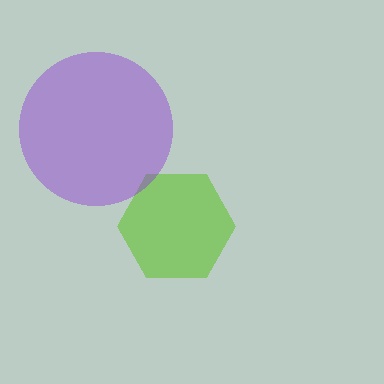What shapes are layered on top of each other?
The layered shapes are: a lime hexagon, a purple circle.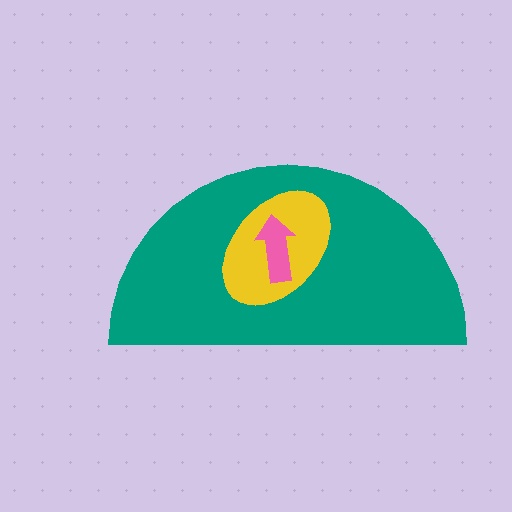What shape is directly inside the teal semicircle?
The yellow ellipse.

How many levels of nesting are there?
3.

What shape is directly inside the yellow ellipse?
The pink arrow.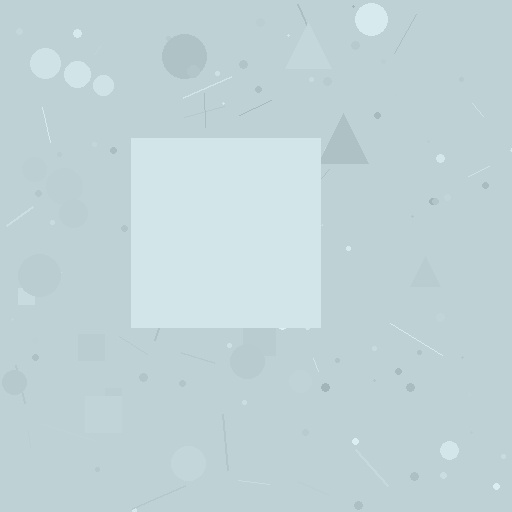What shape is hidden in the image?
A square is hidden in the image.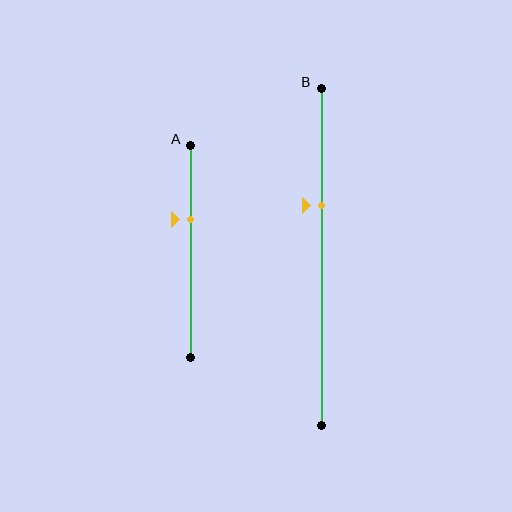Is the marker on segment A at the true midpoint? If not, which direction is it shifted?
No, the marker on segment A is shifted upward by about 15% of the segment length.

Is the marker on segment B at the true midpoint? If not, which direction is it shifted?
No, the marker on segment B is shifted upward by about 15% of the segment length.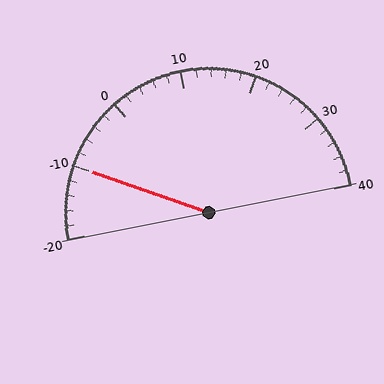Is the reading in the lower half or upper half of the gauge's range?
The reading is in the lower half of the range (-20 to 40).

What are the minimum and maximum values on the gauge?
The gauge ranges from -20 to 40.